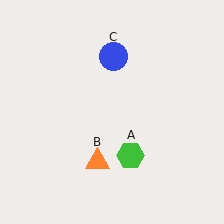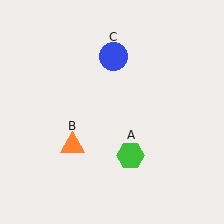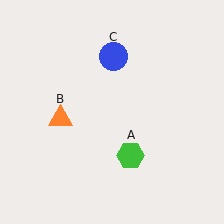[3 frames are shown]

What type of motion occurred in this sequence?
The orange triangle (object B) rotated clockwise around the center of the scene.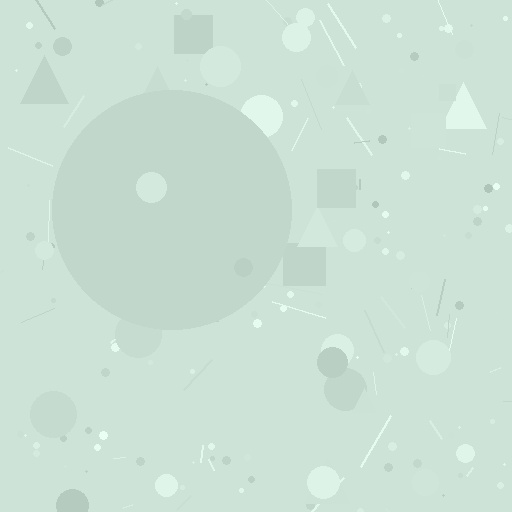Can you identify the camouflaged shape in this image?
The camouflaged shape is a circle.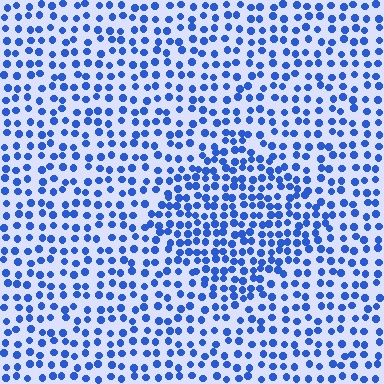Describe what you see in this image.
The image contains small blue elements arranged at two different densities. A diamond-shaped region is visible where the elements are more densely packed than the surrounding area.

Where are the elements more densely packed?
The elements are more densely packed inside the diamond boundary.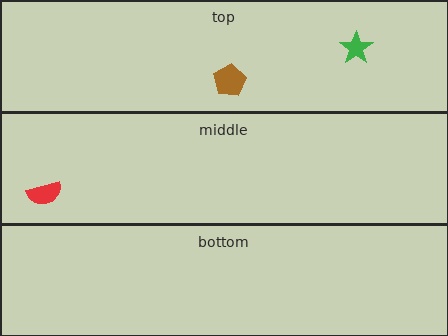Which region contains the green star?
The top region.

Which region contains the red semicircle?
The middle region.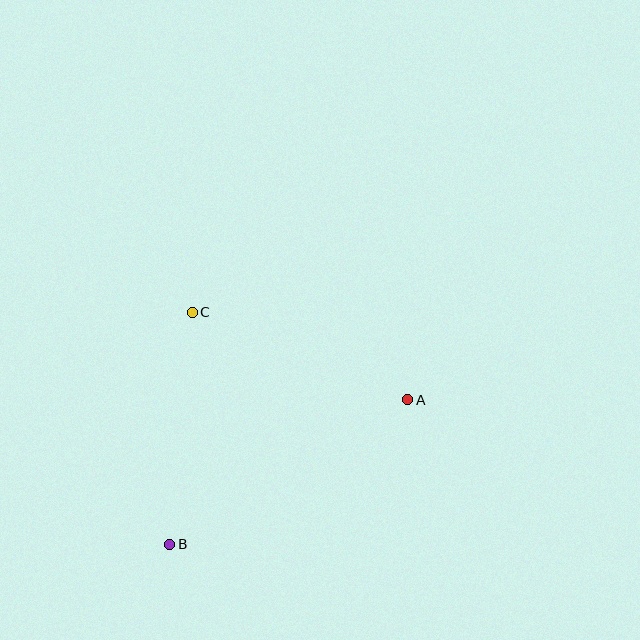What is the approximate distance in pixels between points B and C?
The distance between B and C is approximately 233 pixels.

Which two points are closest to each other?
Points A and C are closest to each other.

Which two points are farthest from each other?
Points A and B are farthest from each other.